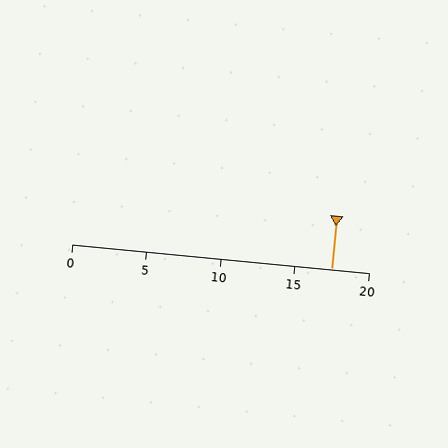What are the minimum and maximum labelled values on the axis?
The axis runs from 0 to 20.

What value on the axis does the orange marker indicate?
The marker indicates approximately 17.5.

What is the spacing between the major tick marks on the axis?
The major ticks are spaced 5 apart.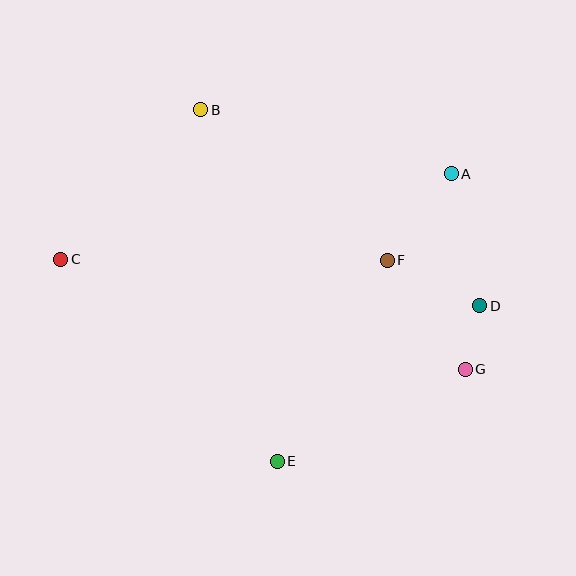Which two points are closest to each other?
Points D and G are closest to each other.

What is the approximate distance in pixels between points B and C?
The distance between B and C is approximately 205 pixels.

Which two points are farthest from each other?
Points C and D are farthest from each other.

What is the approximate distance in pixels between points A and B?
The distance between A and B is approximately 258 pixels.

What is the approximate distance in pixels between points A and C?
The distance between A and C is approximately 400 pixels.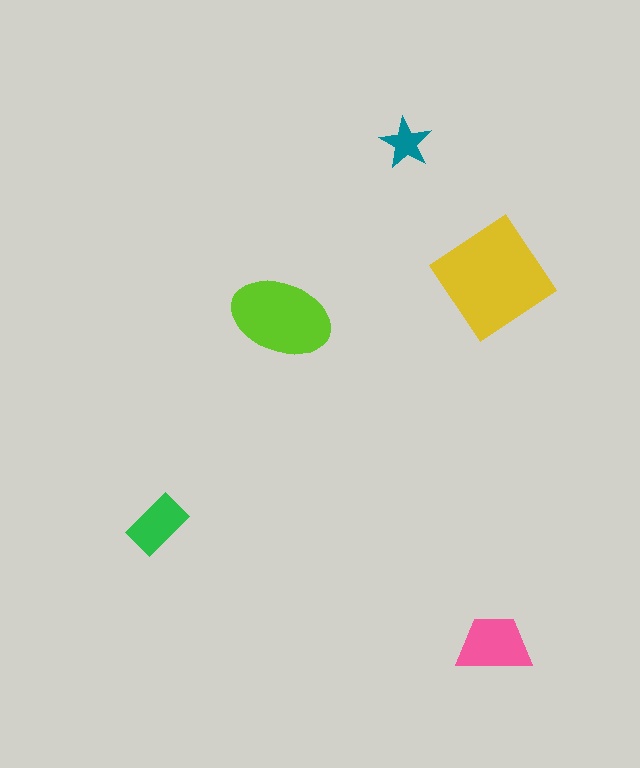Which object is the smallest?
The teal star.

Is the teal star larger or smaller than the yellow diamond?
Smaller.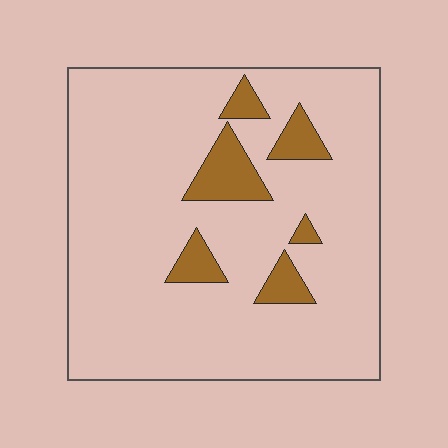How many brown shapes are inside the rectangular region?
6.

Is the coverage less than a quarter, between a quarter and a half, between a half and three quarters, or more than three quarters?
Less than a quarter.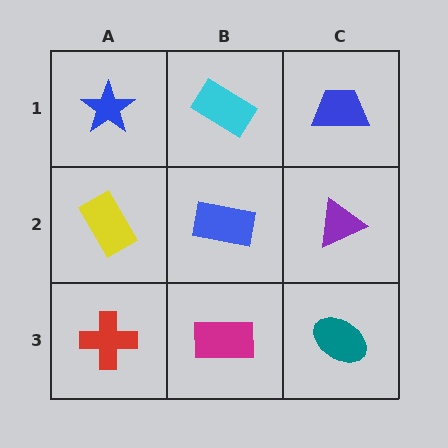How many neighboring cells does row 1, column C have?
2.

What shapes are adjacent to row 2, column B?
A cyan rectangle (row 1, column B), a magenta rectangle (row 3, column B), a yellow rectangle (row 2, column A), a purple triangle (row 2, column C).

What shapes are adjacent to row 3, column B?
A blue rectangle (row 2, column B), a red cross (row 3, column A), a teal ellipse (row 3, column C).